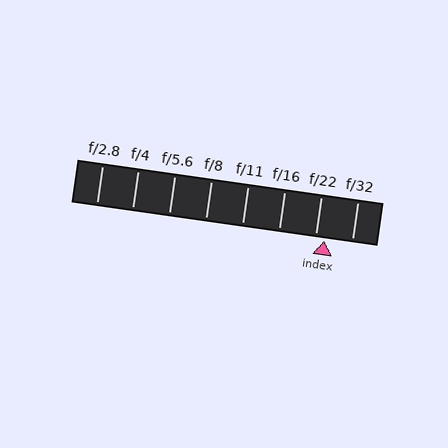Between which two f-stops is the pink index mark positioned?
The index mark is between f/22 and f/32.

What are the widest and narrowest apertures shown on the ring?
The widest aperture shown is f/2.8 and the narrowest is f/32.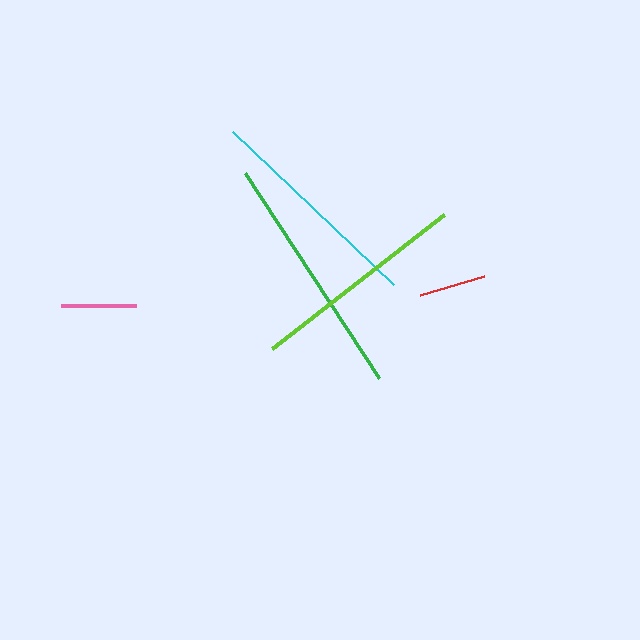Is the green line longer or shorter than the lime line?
The green line is longer than the lime line.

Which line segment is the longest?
The green line is the longest at approximately 245 pixels.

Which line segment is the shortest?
The red line is the shortest at approximately 67 pixels.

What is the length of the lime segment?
The lime segment is approximately 218 pixels long.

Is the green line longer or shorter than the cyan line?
The green line is longer than the cyan line.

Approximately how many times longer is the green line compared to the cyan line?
The green line is approximately 1.1 times the length of the cyan line.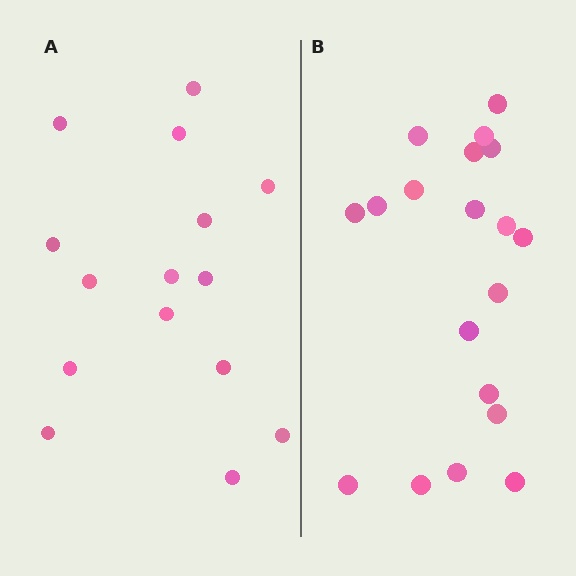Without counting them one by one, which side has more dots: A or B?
Region B (the right region) has more dots.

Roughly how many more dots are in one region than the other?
Region B has about 4 more dots than region A.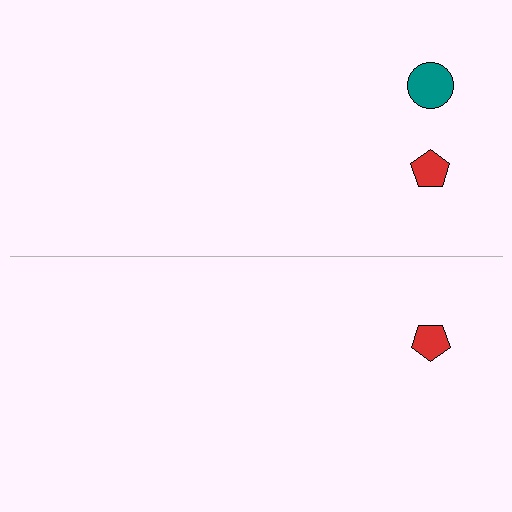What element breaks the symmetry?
A teal circle is missing from the bottom side.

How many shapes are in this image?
There are 3 shapes in this image.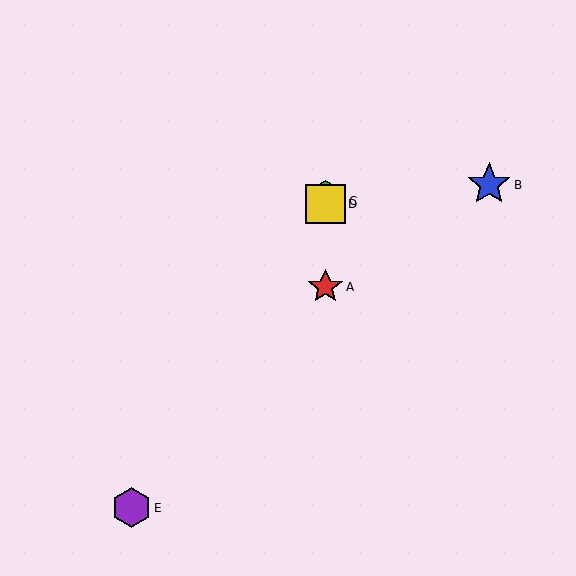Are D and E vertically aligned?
No, D is at x≈325 and E is at x≈132.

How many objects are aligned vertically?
3 objects (A, C, D) are aligned vertically.